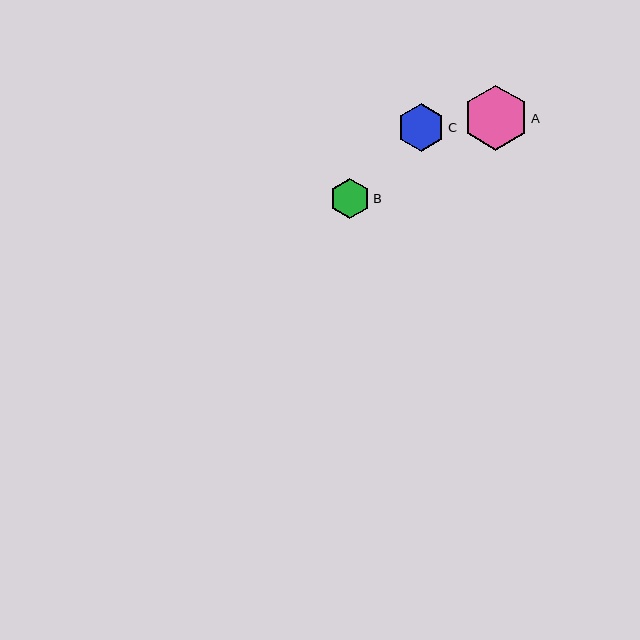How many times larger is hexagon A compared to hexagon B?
Hexagon A is approximately 1.6 times the size of hexagon B.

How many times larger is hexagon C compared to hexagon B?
Hexagon C is approximately 1.2 times the size of hexagon B.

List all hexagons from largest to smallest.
From largest to smallest: A, C, B.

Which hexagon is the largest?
Hexagon A is the largest with a size of approximately 65 pixels.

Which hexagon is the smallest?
Hexagon B is the smallest with a size of approximately 40 pixels.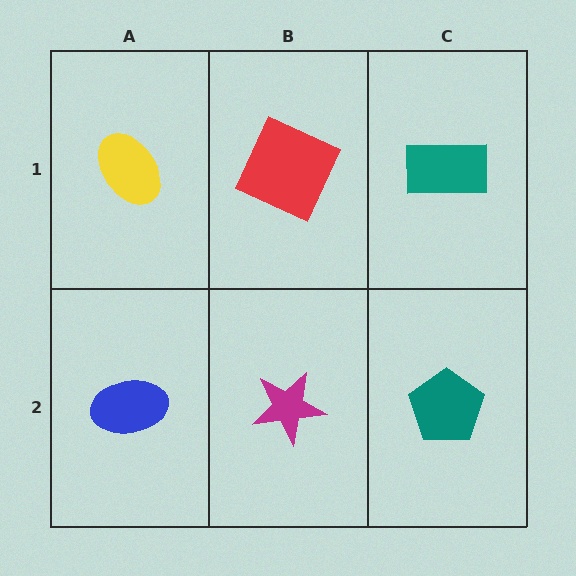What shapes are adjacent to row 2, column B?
A red square (row 1, column B), a blue ellipse (row 2, column A), a teal pentagon (row 2, column C).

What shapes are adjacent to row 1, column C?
A teal pentagon (row 2, column C), a red square (row 1, column B).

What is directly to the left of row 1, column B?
A yellow ellipse.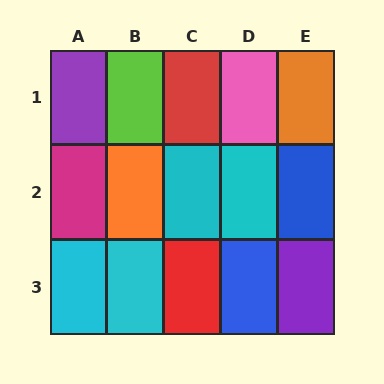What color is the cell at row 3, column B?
Cyan.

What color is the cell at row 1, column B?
Lime.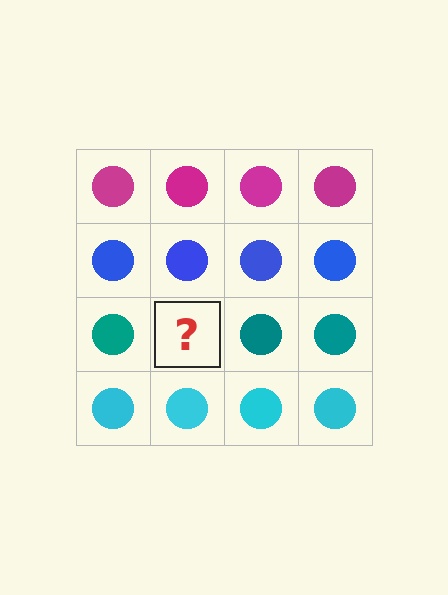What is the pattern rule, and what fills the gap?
The rule is that each row has a consistent color. The gap should be filled with a teal circle.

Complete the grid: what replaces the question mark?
The question mark should be replaced with a teal circle.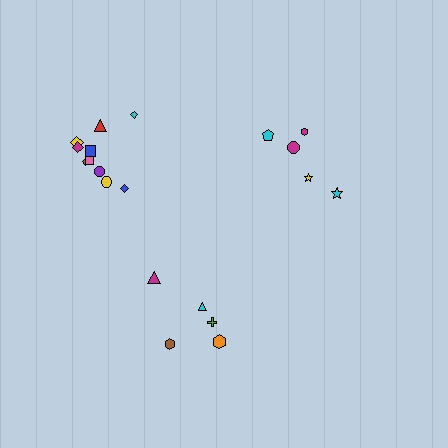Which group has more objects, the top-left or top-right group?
The top-left group.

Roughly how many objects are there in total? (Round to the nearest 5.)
Roughly 20 objects in total.